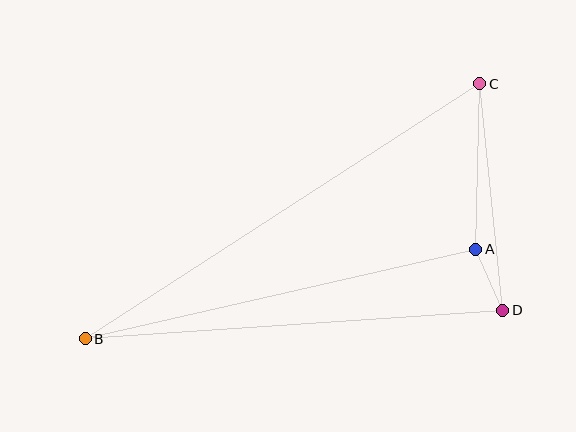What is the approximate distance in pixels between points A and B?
The distance between A and B is approximately 400 pixels.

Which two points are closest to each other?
Points A and D are closest to each other.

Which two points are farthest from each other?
Points B and C are farthest from each other.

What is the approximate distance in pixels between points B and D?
The distance between B and D is approximately 419 pixels.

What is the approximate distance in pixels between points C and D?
The distance between C and D is approximately 227 pixels.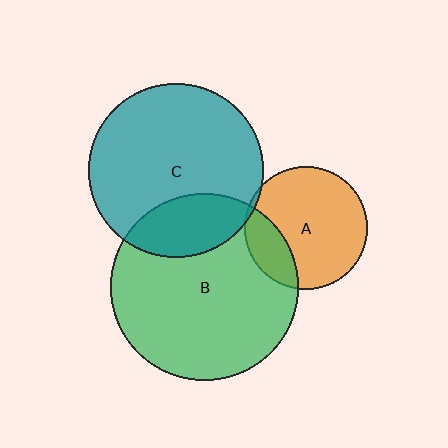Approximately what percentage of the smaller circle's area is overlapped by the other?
Approximately 5%.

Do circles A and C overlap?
Yes.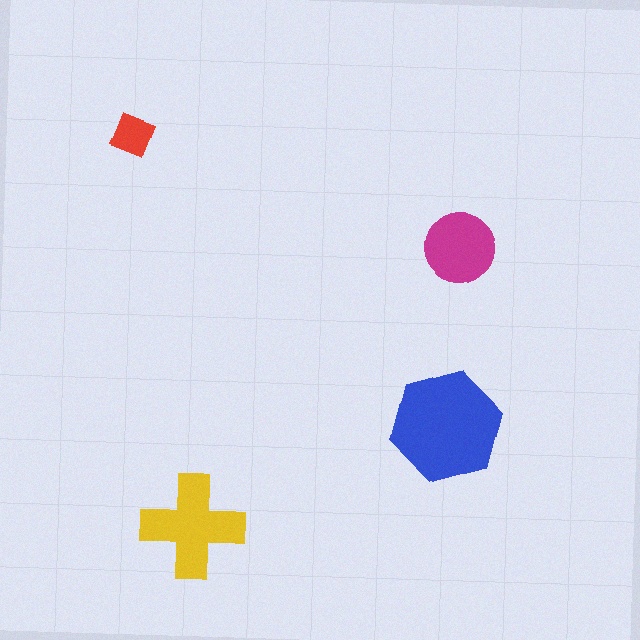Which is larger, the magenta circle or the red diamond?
The magenta circle.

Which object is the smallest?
The red diamond.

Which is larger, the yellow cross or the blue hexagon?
The blue hexagon.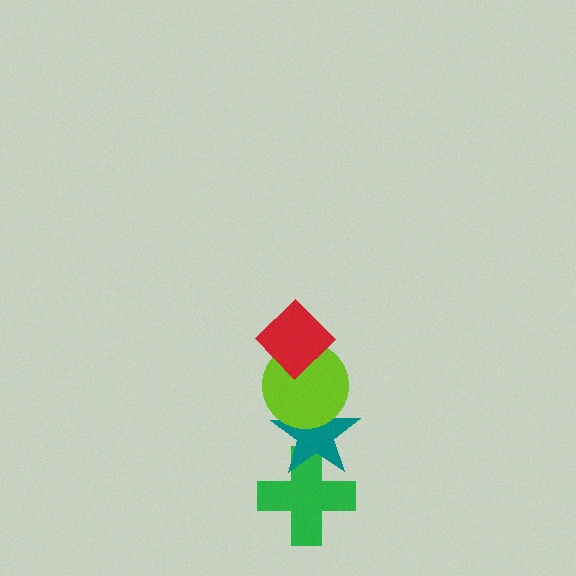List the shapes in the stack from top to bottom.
From top to bottom: the red diamond, the lime circle, the teal star, the green cross.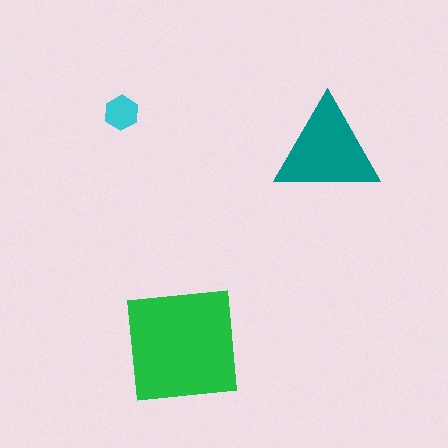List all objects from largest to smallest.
The green square, the teal triangle, the cyan hexagon.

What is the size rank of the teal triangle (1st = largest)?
2nd.